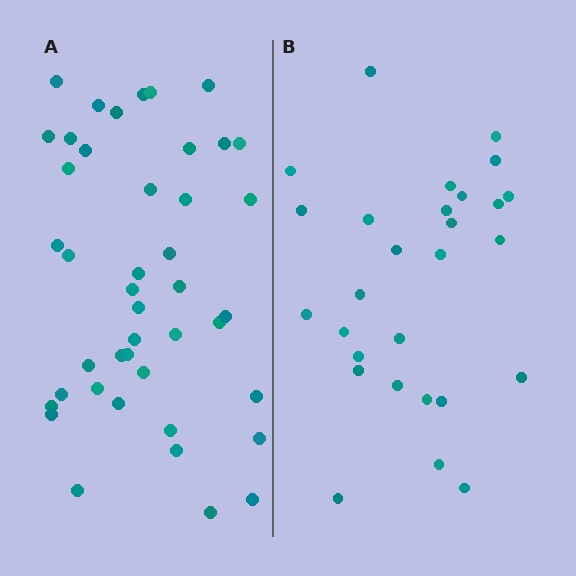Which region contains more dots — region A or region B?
Region A (the left region) has more dots.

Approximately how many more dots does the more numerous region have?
Region A has approximately 15 more dots than region B.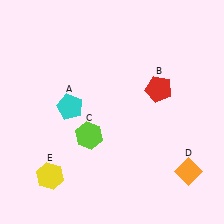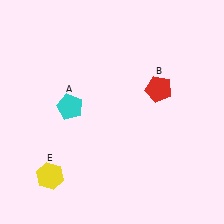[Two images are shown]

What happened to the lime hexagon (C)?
The lime hexagon (C) was removed in Image 2. It was in the bottom-left area of Image 1.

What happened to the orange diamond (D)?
The orange diamond (D) was removed in Image 2. It was in the bottom-right area of Image 1.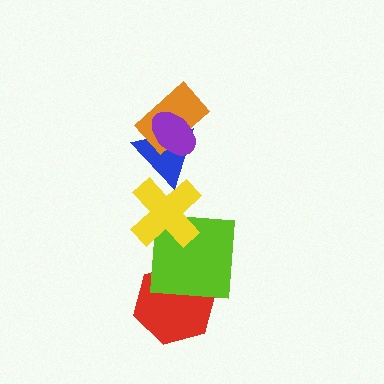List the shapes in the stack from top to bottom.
From top to bottom: the purple ellipse, the orange rectangle, the blue triangle, the yellow cross, the lime square, the red hexagon.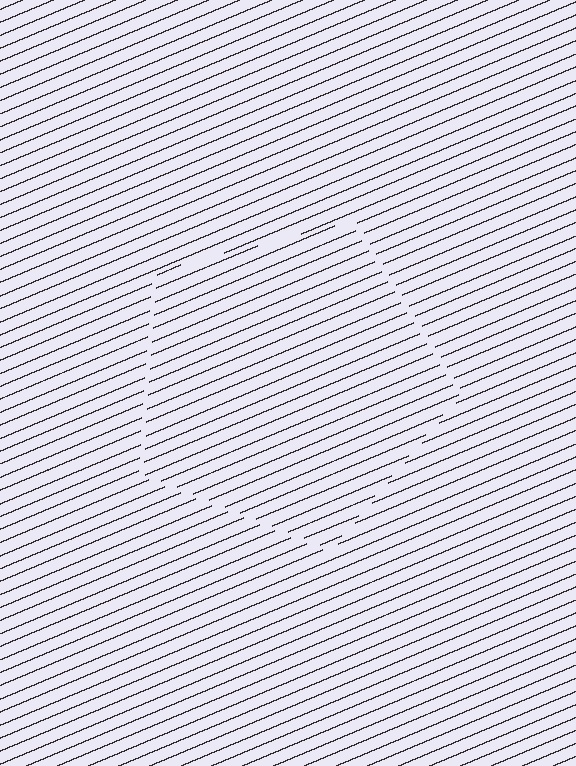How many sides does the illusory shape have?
5 sides — the line-ends trace a pentagon.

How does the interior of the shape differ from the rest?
The interior of the shape contains the same grating, shifted by half a period — the contour is defined by the phase discontinuity where line-ends from the inner and outer gratings abut.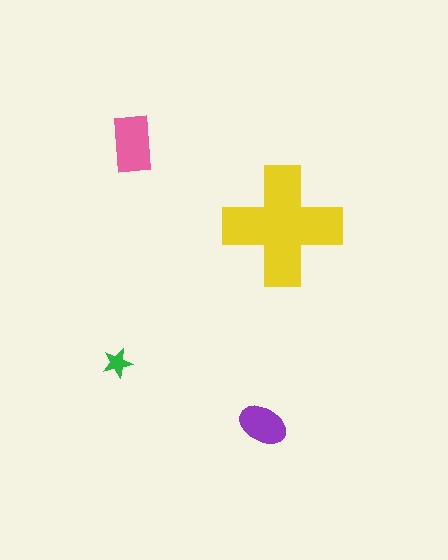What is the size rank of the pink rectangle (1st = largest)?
2nd.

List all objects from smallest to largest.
The green star, the purple ellipse, the pink rectangle, the yellow cross.